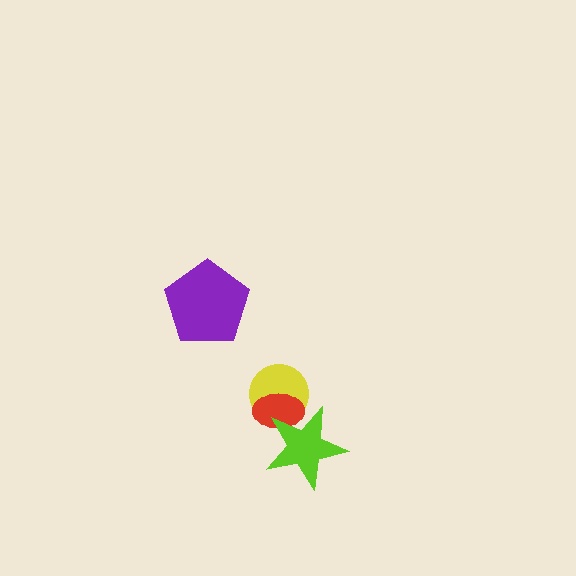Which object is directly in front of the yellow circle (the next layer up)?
The red ellipse is directly in front of the yellow circle.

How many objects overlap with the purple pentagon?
0 objects overlap with the purple pentagon.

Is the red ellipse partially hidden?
Yes, it is partially covered by another shape.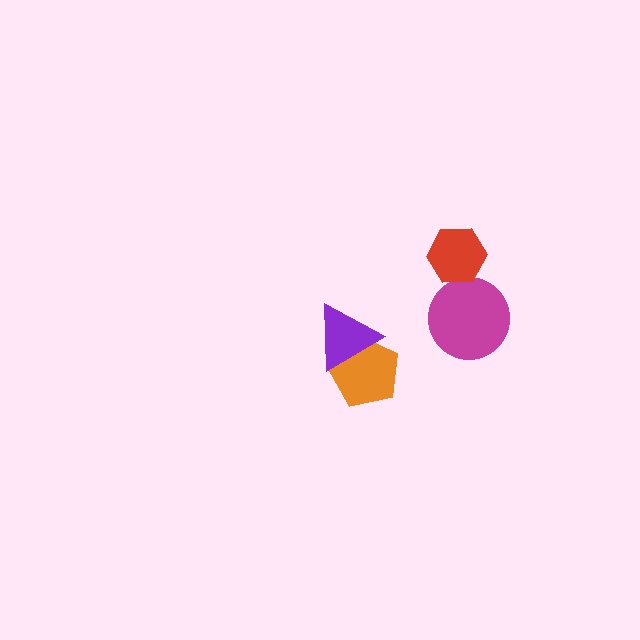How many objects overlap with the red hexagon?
1 object overlaps with the red hexagon.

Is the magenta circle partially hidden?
Yes, it is partially covered by another shape.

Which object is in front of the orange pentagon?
The purple triangle is in front of the orange pentagon.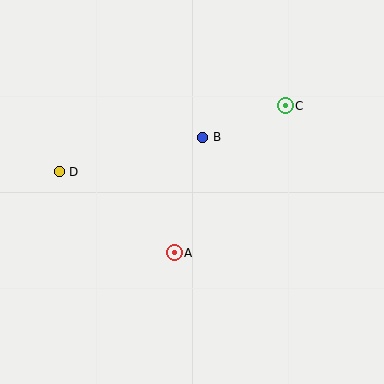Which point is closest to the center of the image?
Point B at (203, 137) is closest to the center.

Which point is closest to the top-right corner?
Point C is closest to the top-right corner.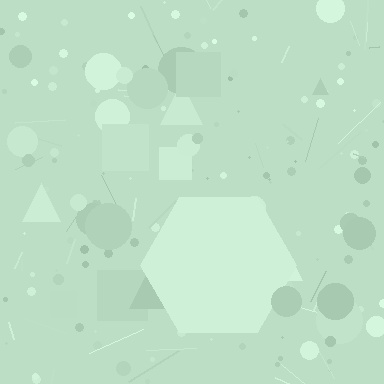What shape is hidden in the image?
A hexagon is hidden in the image.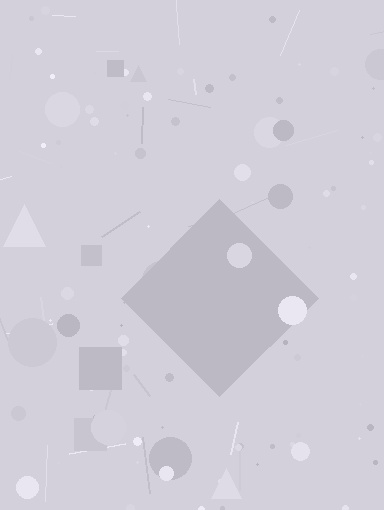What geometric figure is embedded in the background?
A diamond is embedded in the background.